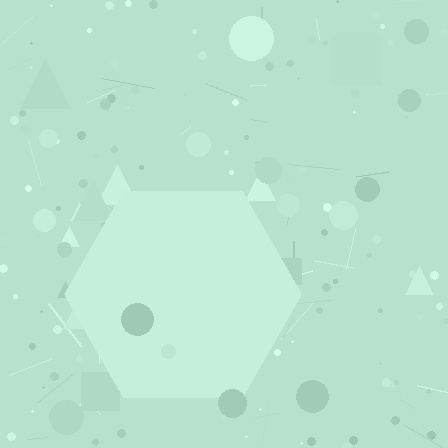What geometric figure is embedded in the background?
A hexagon is embedded in the background.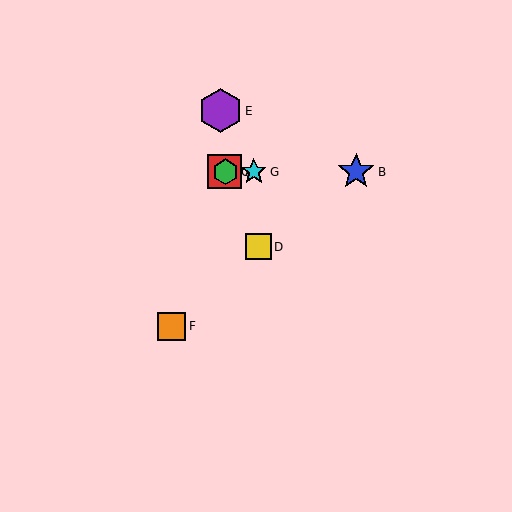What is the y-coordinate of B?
Object B is at y≈172.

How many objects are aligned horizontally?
4 objects (A, B, C, G) are aligned horizontally.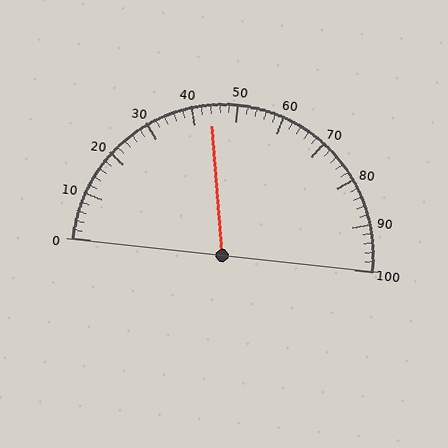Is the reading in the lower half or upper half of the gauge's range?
The reading is in the lower half of the range (0 to 100).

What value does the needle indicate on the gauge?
The needle indicates approximately 44.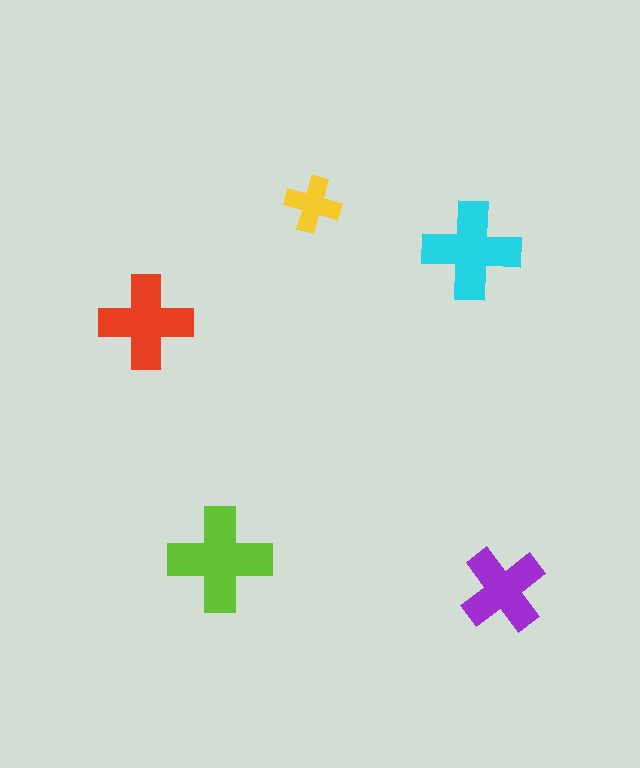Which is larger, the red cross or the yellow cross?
The red one.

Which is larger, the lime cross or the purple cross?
The lime one.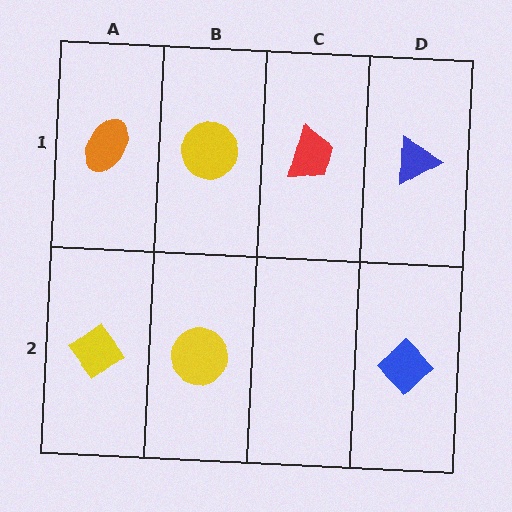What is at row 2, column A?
A yellow diamond.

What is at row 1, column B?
A yellow circle.